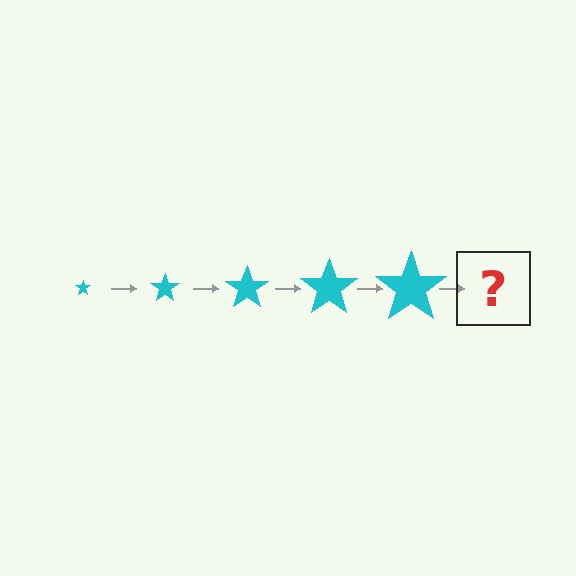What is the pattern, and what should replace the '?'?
The pattern is that the star gets progressively larger each step. The '?' should be a cyan star, larger than the previous one.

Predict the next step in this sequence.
The next step is a cyan star, larger than the previous one.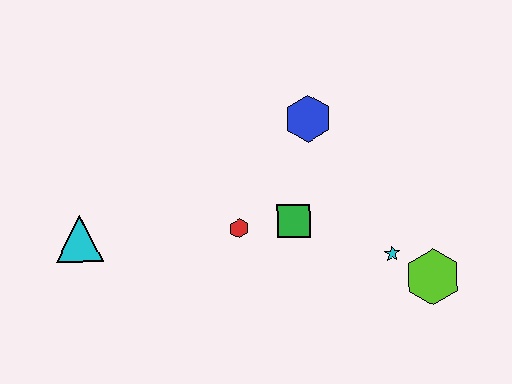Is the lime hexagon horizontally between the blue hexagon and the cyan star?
No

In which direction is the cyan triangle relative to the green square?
The cyan triangle is to the left of the green square.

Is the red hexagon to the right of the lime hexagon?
No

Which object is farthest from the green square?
The cyan triangle is farthest from the green square.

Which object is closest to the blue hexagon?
The green square is closest to the blue hexagon.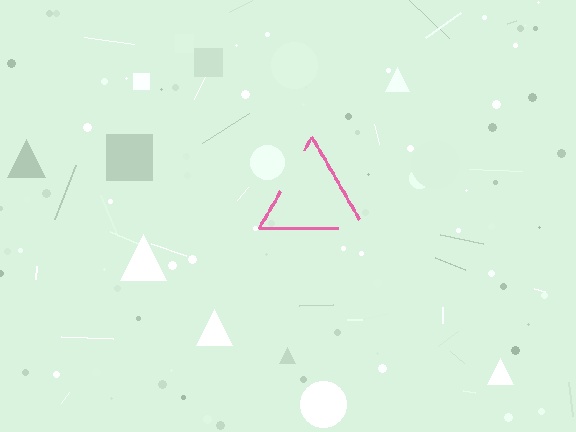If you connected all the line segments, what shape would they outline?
They would outline a triangle.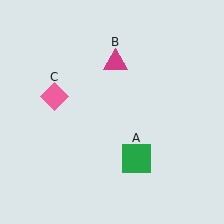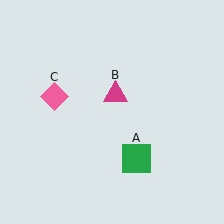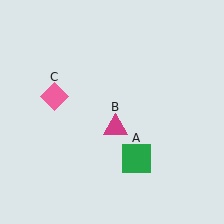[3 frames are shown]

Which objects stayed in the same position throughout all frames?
Green square (object A) and pink diamond (object C) remained stationary.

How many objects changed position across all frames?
1 object changed position: magenta triangle (object B).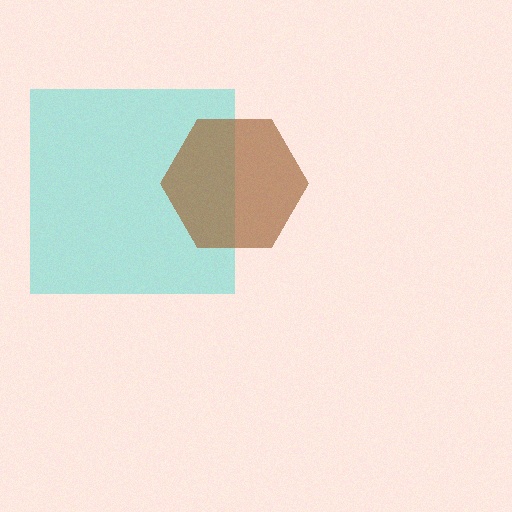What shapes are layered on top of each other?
The layered shapes are: a cyan square, a brown hexagon.